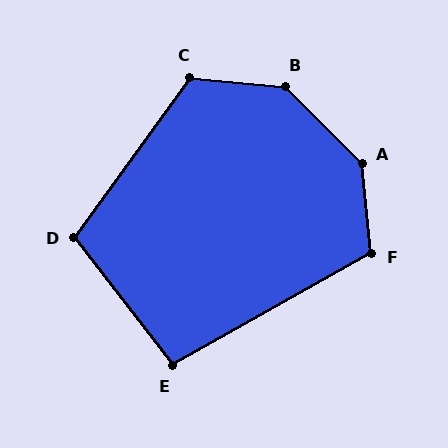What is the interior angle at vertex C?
Approximately 120 degrees (obtuse).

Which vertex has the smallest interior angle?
E, at approximately 98 degrees.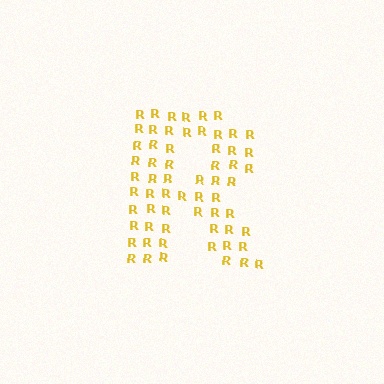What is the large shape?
The large shape is the letter R.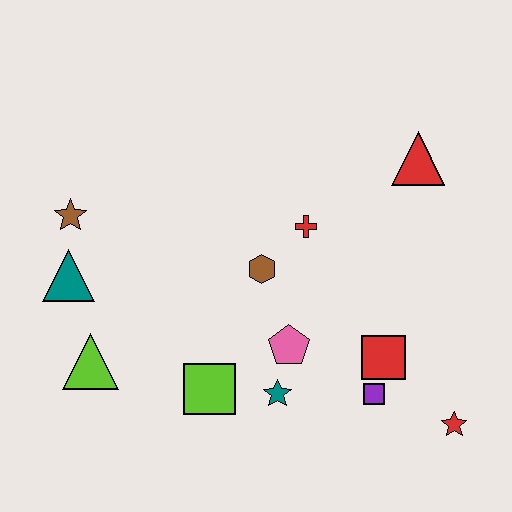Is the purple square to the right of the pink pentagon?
Yes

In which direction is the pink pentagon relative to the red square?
The pink pentagon is to the left of the red square.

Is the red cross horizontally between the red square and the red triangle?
No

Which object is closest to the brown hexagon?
The red cross is closest to the brown hexagon.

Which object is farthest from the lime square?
The red triangle is farthest from the lime square.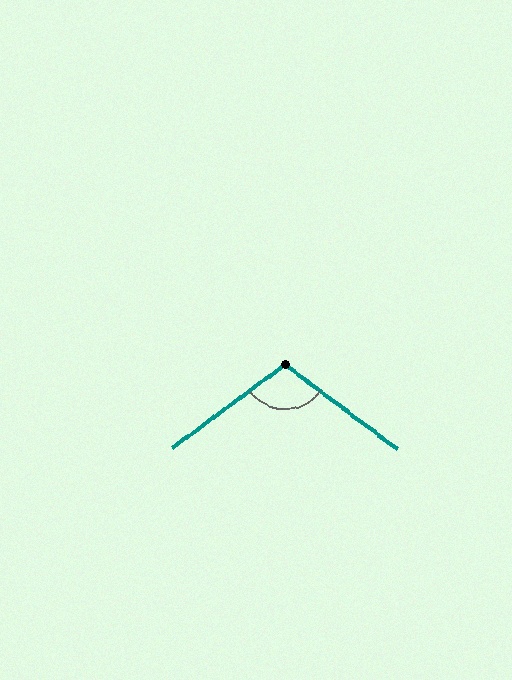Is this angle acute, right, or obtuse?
It is obtuse.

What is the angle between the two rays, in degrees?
Approximately 107 degrees.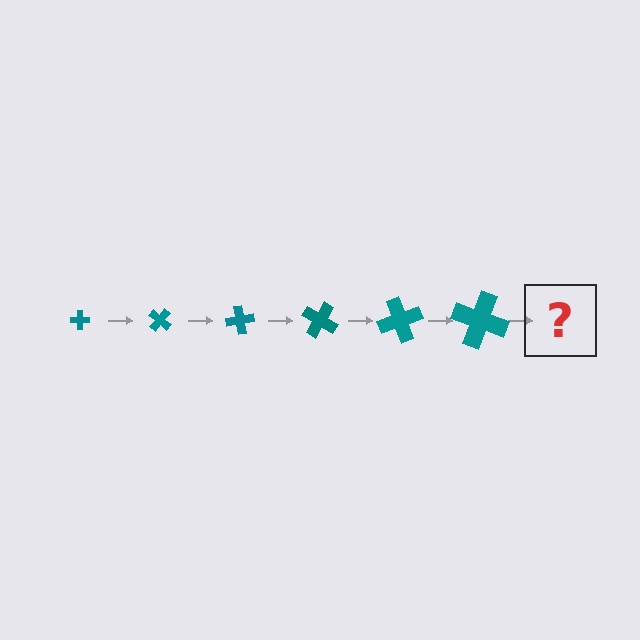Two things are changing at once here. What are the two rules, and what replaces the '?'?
The two rules are that the cross grows larger each step and it rotates 40 degrees each step. The '?' should be a cross, larger than the previous one and rotated 240 degrees from the start.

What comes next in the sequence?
The next element should be a cross, larger than the previous one and rotated 240 degrees from the start.